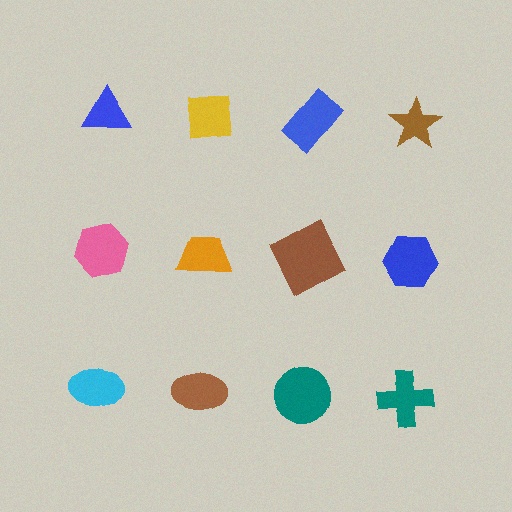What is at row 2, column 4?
A blue hexagon.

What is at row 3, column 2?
A brown ellipse.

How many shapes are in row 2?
4 shapes.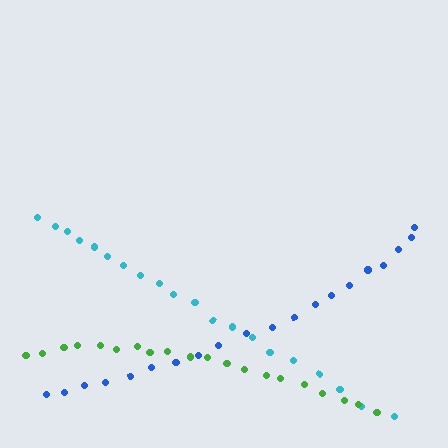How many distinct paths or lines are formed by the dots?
There are 3 distinct paths.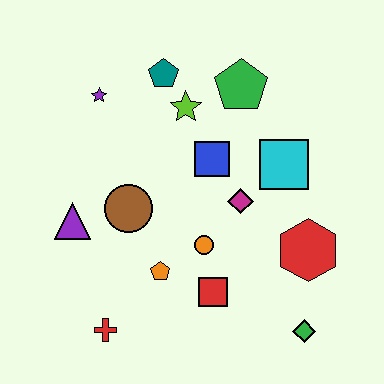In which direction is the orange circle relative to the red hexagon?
The orange circle is to the left of the red hexagon.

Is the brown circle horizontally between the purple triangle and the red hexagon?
Yes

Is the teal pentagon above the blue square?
Yes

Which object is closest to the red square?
The orange circle is closest to the red square.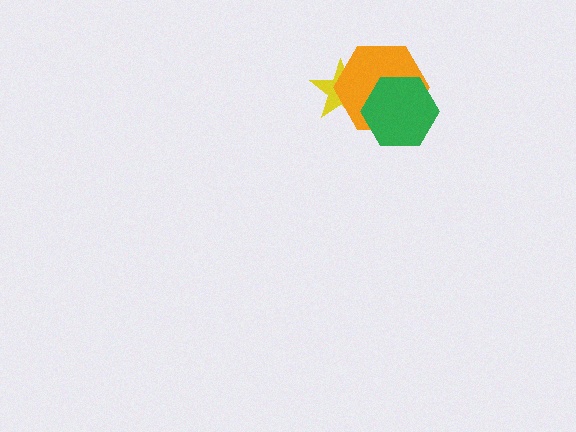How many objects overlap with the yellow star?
2 objects overlap with the yellow star.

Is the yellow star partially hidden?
Yes, it is partially covered by another shape.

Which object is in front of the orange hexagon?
The green hexagon is in front of the orange hexagon.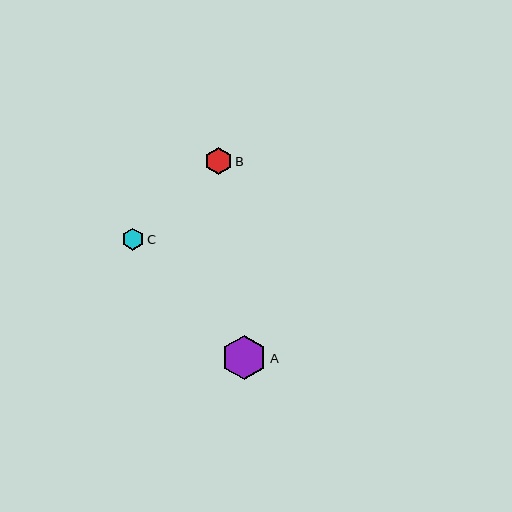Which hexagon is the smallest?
Hexagon C is the smallest with a size of approximately 22 pixels.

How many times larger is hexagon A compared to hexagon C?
Hexagon A is approximately 2.0 times the size of hexagon C.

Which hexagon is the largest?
Hexagon A is the largest with a size of approximately 45 pixels.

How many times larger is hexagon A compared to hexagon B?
Hexagon A is approximately 1.6 times the size of hexagon B.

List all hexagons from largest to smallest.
From largest to smallest: A, B, C.